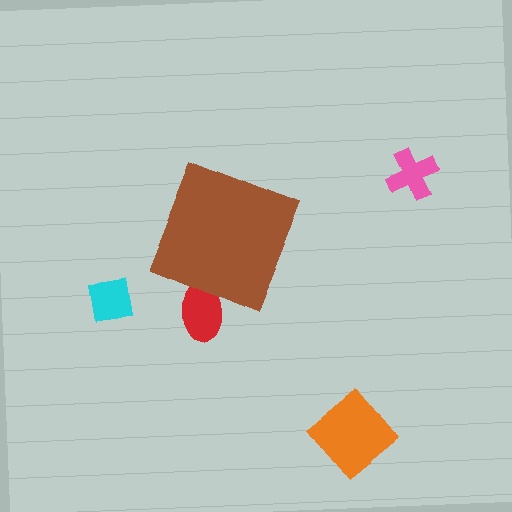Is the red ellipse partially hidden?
Yes, the red ellipse is partially hidden behind the brown diamond.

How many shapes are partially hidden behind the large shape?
1 shape is partially hidden.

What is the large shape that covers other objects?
A brown diamond.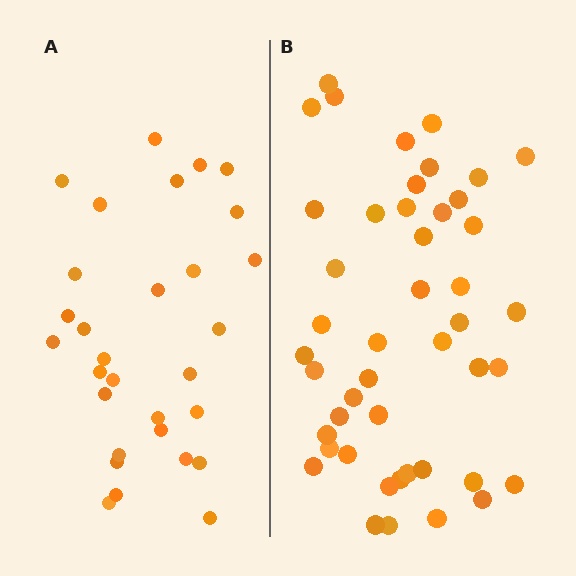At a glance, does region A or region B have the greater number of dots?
Region B (the right region) has more dots.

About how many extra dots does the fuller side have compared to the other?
Region B has approximately 15 more dots than region A.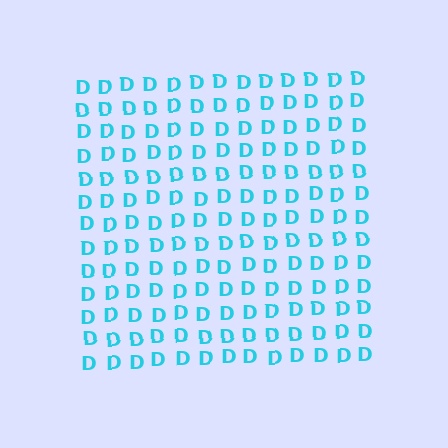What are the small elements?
The small elements are letter D's.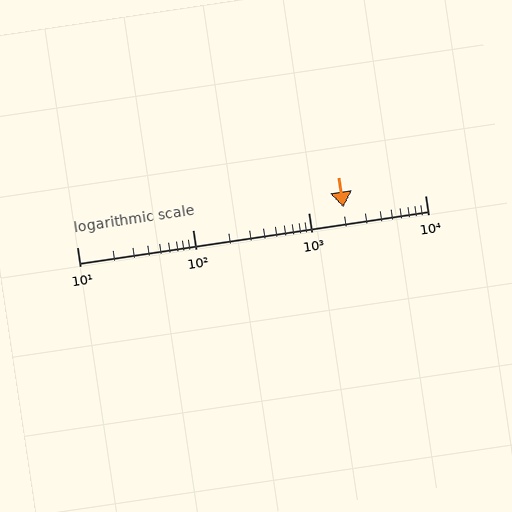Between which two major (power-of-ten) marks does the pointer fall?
The pointer is between 1000 and 10000.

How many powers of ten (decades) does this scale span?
The scale spans 3 decades, from 10 to 10000.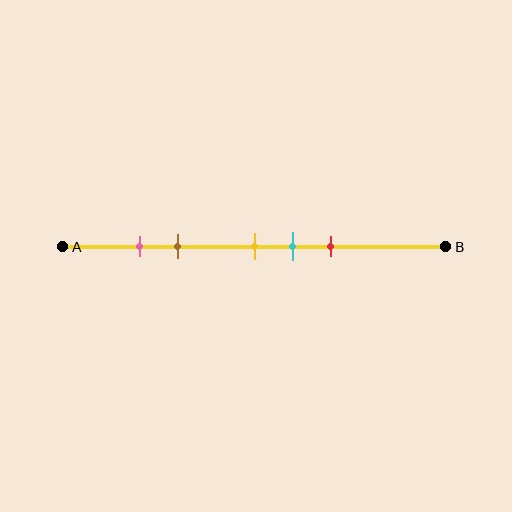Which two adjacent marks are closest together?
The pink and brown marks are the closest adjacent pair.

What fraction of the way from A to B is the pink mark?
The pink mark is approximately 20% (0.2) of the way from A to B.